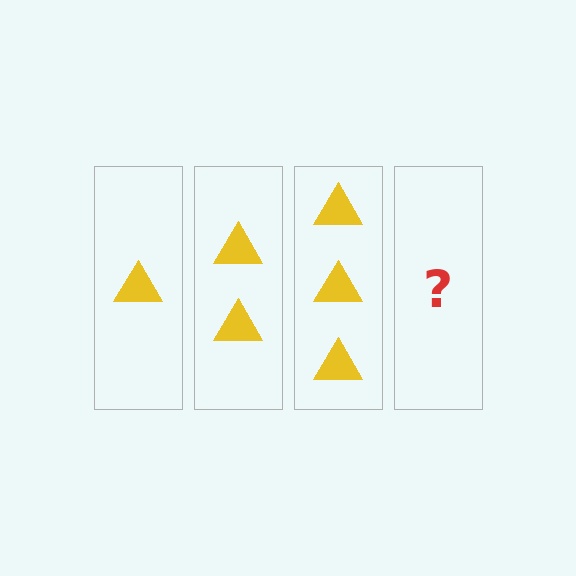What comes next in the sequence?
The next element should be 4 triangles.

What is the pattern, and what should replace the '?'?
The pattern is that each step adds one more triangle. The '?' should be 4 triangles.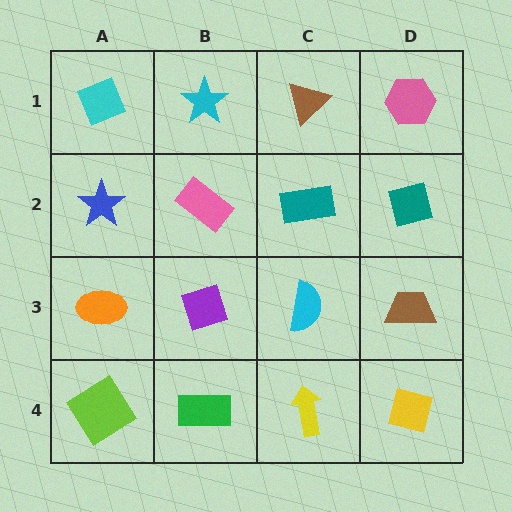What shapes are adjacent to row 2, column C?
A brown triangle (row 1, column C), a cyan semicircle (row 3, column C), a pink rectangle (row 2, column B), a teal diamond (row 2, column D).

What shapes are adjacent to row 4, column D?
A brown trapezoid (row 3, column D), a yellow arrow (row 4, column C).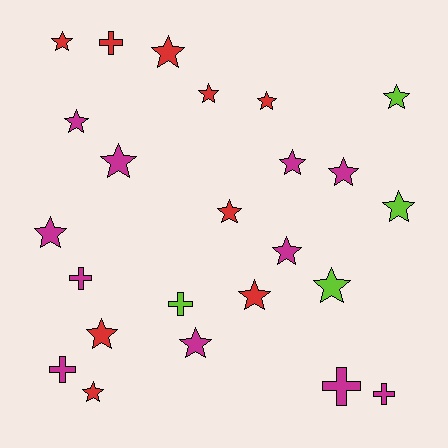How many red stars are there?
There are 8 red stars.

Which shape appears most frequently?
Star, with 18 objects.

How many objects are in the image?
There are 24 objects.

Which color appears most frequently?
Magenta, with 11 objects.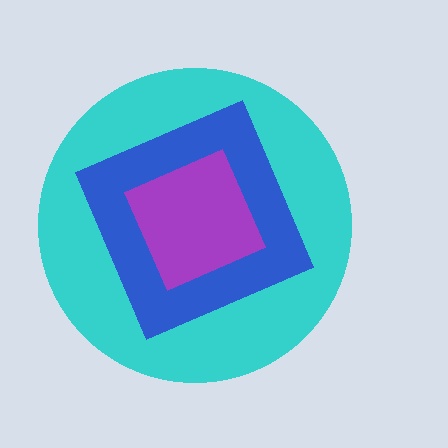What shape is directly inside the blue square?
The purple diamond.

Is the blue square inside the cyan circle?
Yes.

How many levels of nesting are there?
3.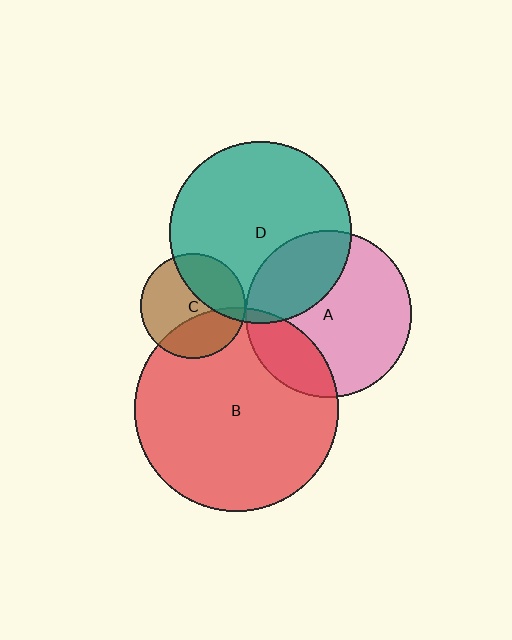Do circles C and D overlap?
Yes.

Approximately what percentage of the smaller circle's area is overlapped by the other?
Approximately 35%.